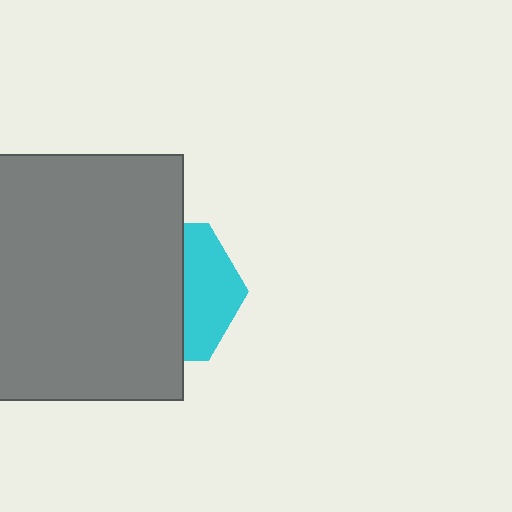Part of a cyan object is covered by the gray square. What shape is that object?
It is a hexagon.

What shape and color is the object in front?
The object in front is a gray square.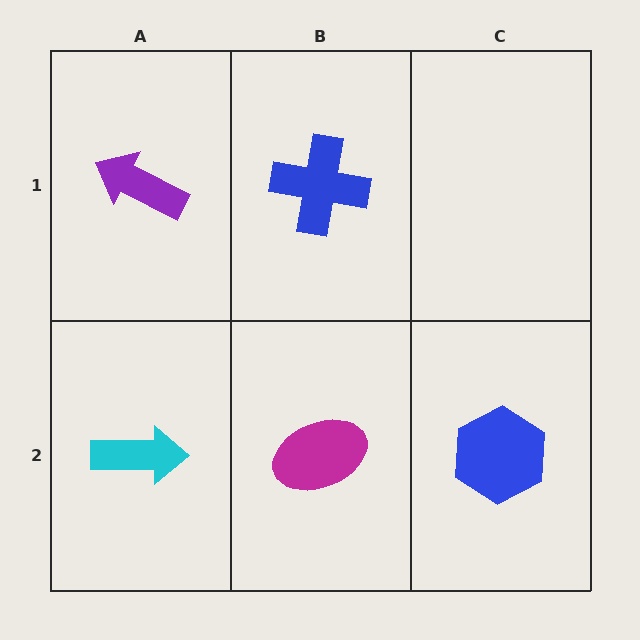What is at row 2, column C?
A blue hexagon.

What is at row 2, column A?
A cyan arrow.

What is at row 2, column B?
A magenta ellipse.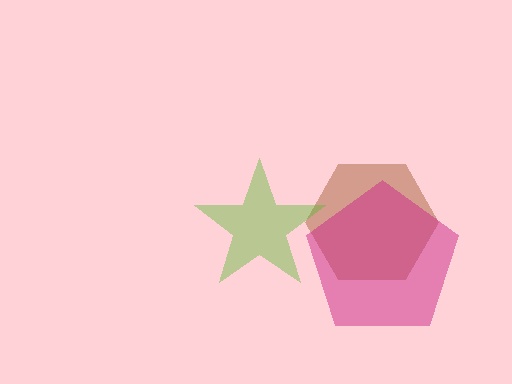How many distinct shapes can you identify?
There are 3 distinct shapes: a brown hexagon, a magenta pentagon, a lime star.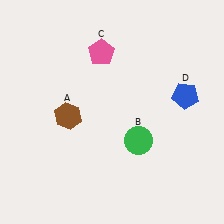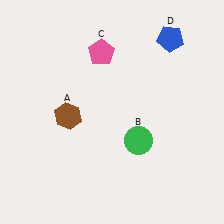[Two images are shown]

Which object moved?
The blue pentagon (D) moved up.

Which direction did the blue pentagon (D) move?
The blue pentagon (D) moved up.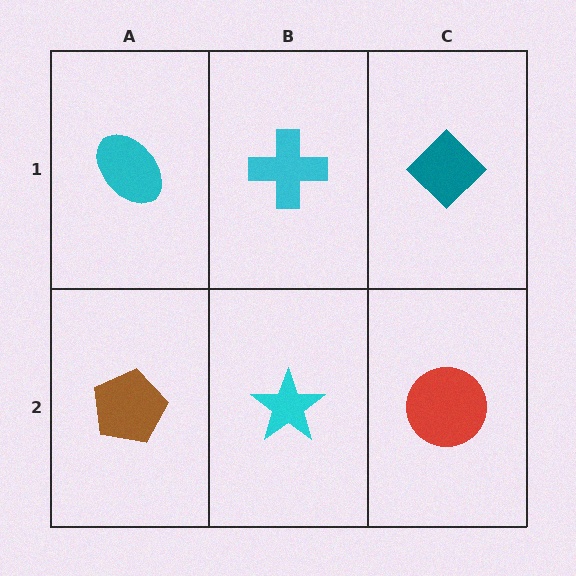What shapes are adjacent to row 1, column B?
A cyan star (row 2, column B), a cyan ellipse (row 1, column A), a teal diamond (row 1, column C).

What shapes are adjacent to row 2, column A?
A cyan ellipse (row 1, column A), a cyan star (row 2, column B).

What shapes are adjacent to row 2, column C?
A teal diamond (row 1, column C), a cyan star (row 2, column B).